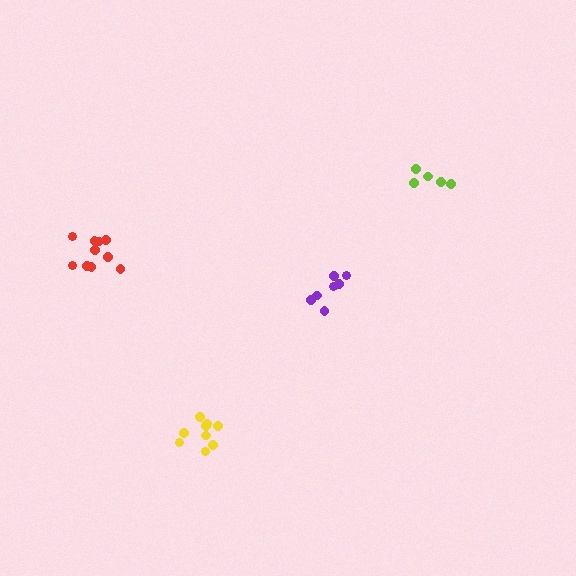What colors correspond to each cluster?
The clusters are colored: red, yellow, purple, lime.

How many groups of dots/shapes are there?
There are 4 groups.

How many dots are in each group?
Group 1: 10 dots, Group 2: 9 dots, Group 3: 7 dots, Group 4: 5 dots (31 total).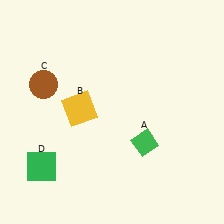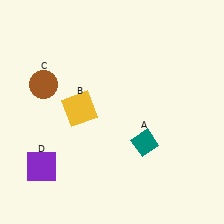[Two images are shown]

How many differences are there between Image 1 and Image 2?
There are 2 differences between the two images.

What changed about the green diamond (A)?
In Image 1, A is green. In Image 2, it changed to teal.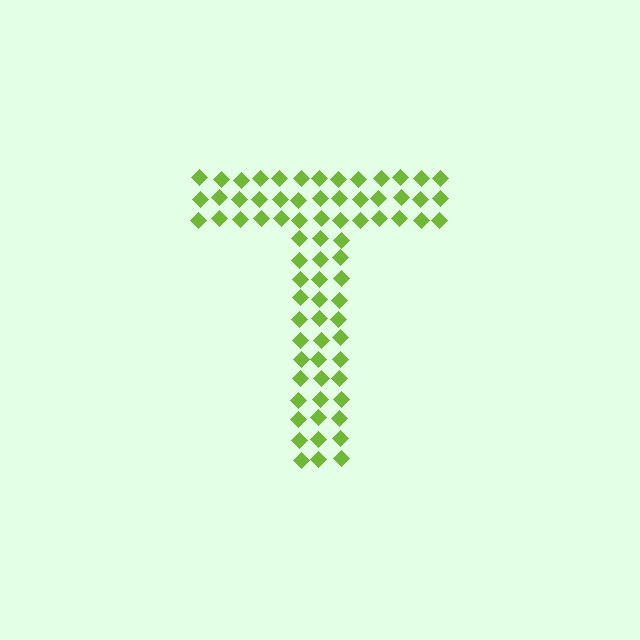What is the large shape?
The large shape is the letter T.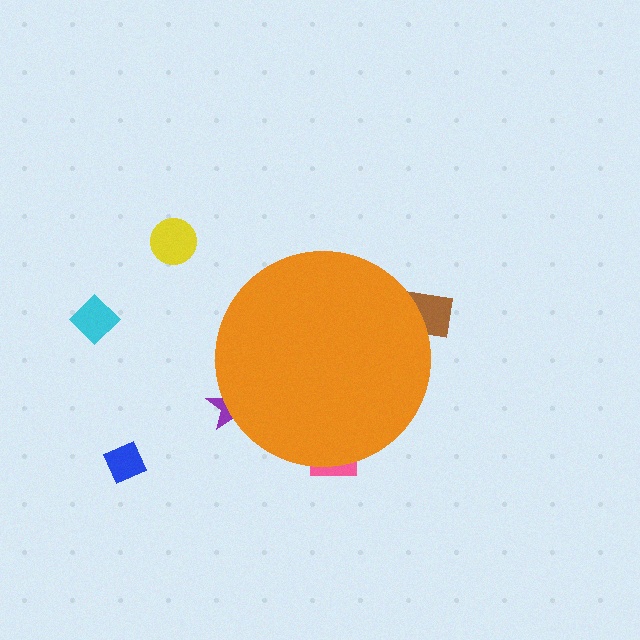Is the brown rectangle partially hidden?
Yes, the brown rectangle is partially hidden behind the orange circle.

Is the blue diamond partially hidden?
No, the blue diamond is fully visible.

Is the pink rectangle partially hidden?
Yes, the pink rectangle is partially hidden behind the orange circle.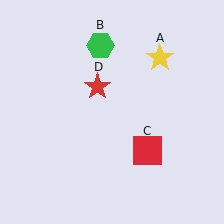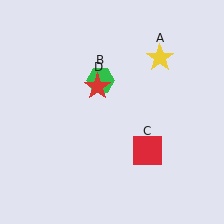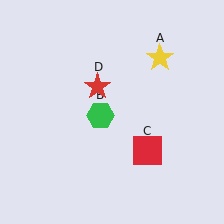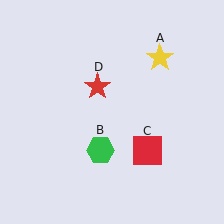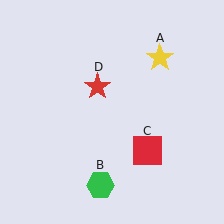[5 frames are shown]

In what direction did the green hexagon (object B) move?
The green hexagon (object B) moved down.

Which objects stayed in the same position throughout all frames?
Yellow star (object A) and red square (object C) and red star (object D) remained stationary.